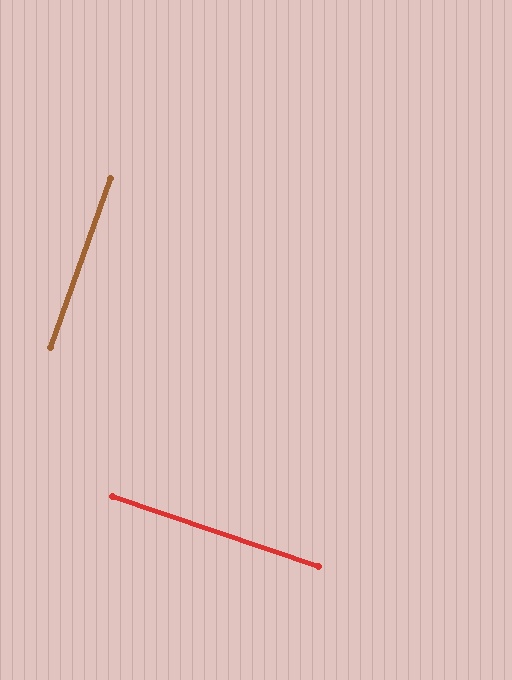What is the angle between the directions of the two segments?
Approximately 89 degrees.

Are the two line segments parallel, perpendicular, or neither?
Perpendicular — they meet at approximately 89°.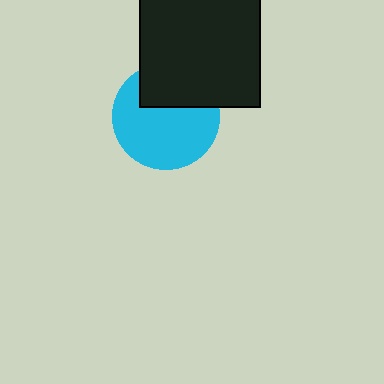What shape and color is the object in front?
The object in front is a black square.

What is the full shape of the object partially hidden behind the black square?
The partially hidden object is a cyan circle.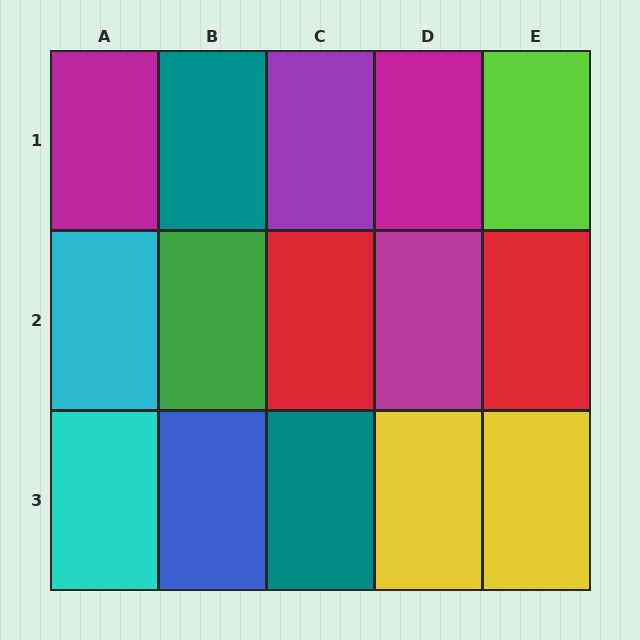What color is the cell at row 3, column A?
Cyan.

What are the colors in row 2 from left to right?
Cyan, green, red, magenta, red.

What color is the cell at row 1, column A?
Magenta.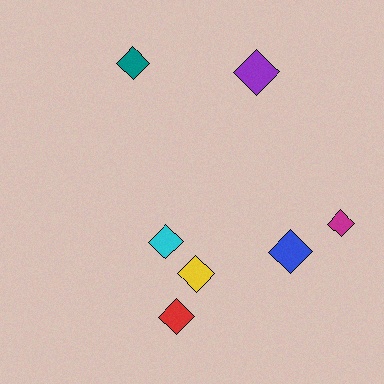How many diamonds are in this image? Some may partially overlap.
There are 7 diamonds.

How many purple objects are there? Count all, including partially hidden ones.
There is 1 purple object.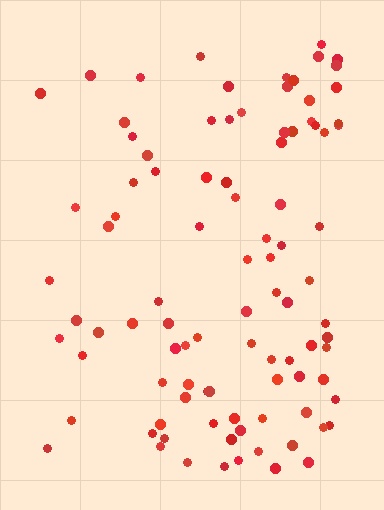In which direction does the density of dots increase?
From left to right, with the right side densest.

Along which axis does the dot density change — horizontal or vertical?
Horizontal.